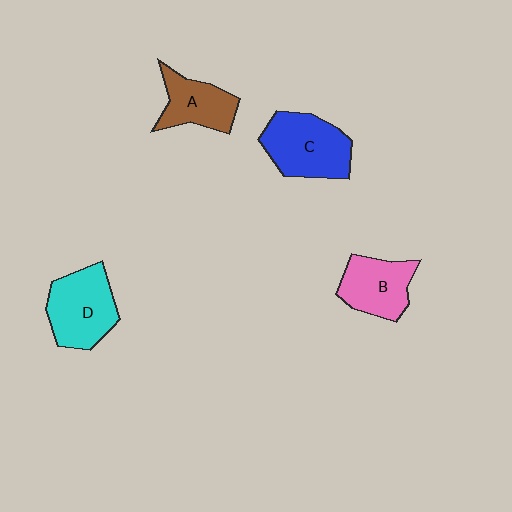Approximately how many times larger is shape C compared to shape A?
Approximately 1.4 times.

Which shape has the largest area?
Shape C (blue).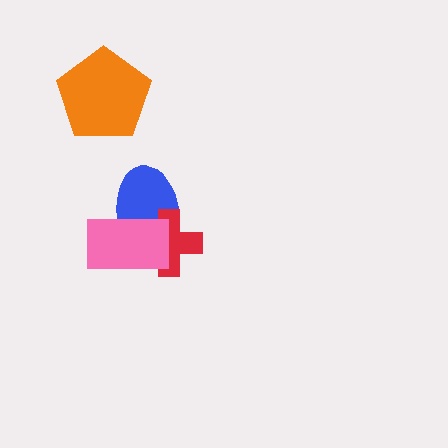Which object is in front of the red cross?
The pink rectangle is in front of the red cross.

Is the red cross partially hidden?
Yes, it is partially covered by another shape.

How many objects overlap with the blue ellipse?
2 objects overlap with the blue ellipse.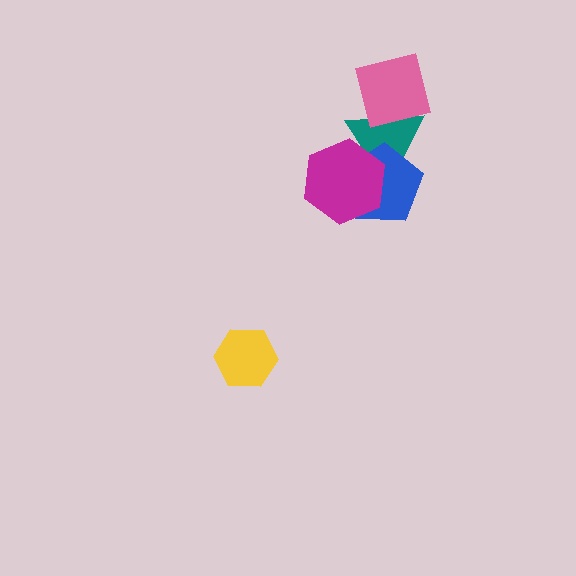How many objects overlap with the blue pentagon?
2 objects overlap with the blue pentagon.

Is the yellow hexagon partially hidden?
No, no other shape covers it.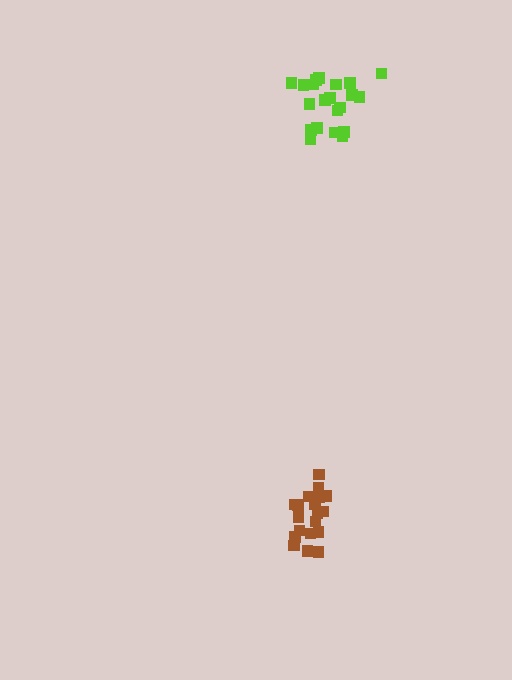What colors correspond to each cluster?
The clusters are colored: brown, lime.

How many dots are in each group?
Group 1: 19 dots, Group 2: 21 dots (40 total).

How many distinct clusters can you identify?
There are 2 distinct clusters.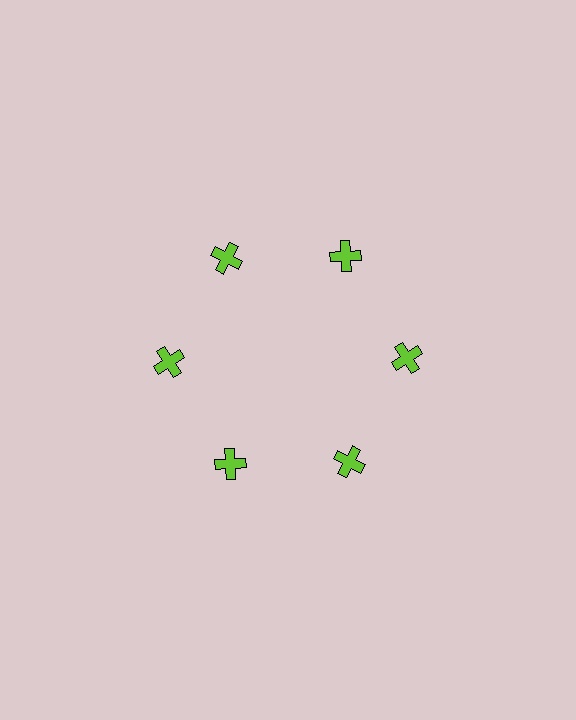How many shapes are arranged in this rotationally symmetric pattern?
There are 6 shapes, arranged in 6 groups of 1.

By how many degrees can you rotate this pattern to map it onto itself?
The pattern maps onto itself every 60 degrees of rotation.